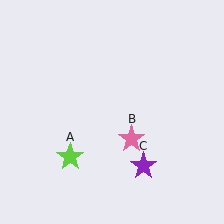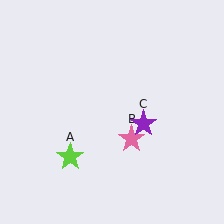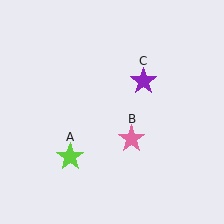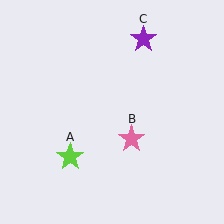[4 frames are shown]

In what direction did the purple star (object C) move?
The purple star (object C) moved up.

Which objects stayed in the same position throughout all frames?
Lime star (object A) and pink star (object B) remained stationary.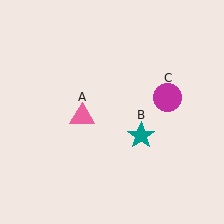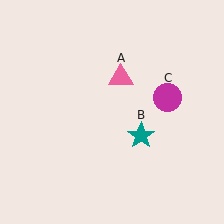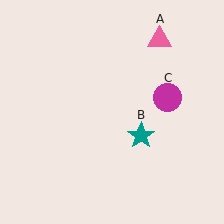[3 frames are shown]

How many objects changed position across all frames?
1 object changed position: pink triangle (object A).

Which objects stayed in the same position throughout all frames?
Teal star (object B) and magenta circle (object C) remained stationary.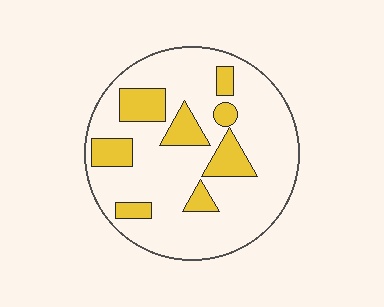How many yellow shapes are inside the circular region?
8.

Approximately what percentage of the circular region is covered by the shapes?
Approximately 20%.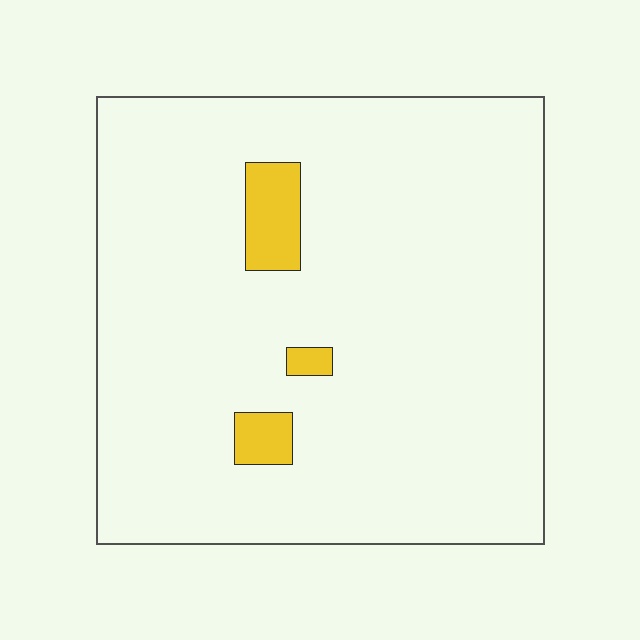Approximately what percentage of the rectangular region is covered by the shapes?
Approximately 5%.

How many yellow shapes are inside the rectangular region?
3.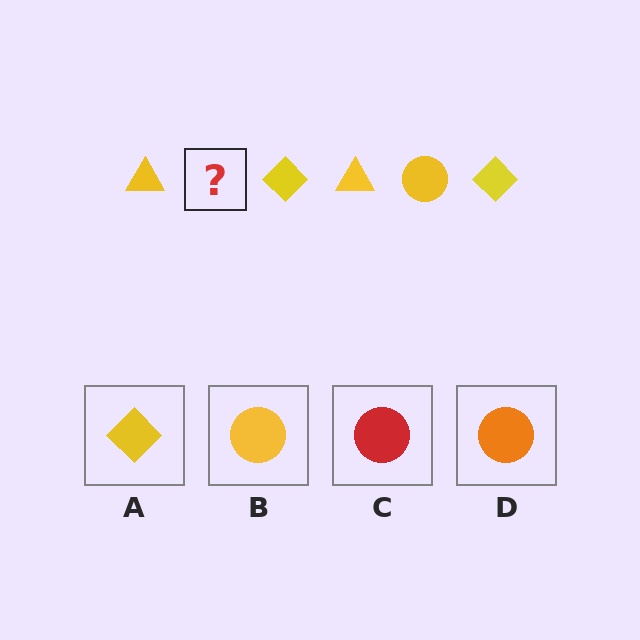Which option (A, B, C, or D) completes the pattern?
B.